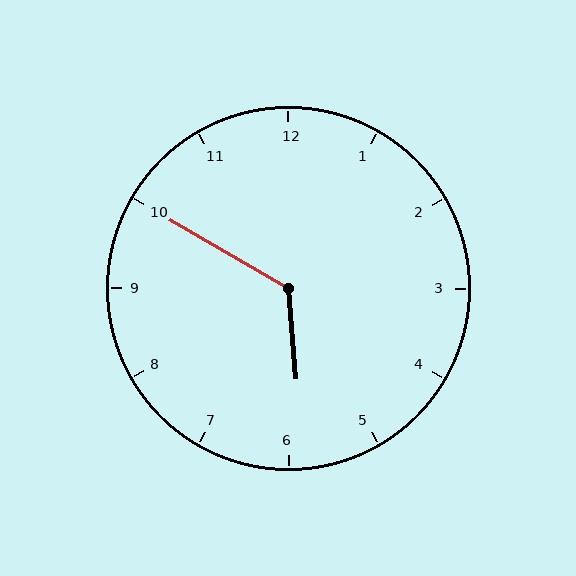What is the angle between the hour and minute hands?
Approximately 125 degrees.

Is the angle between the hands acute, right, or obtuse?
It is obtuse.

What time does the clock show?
5:50.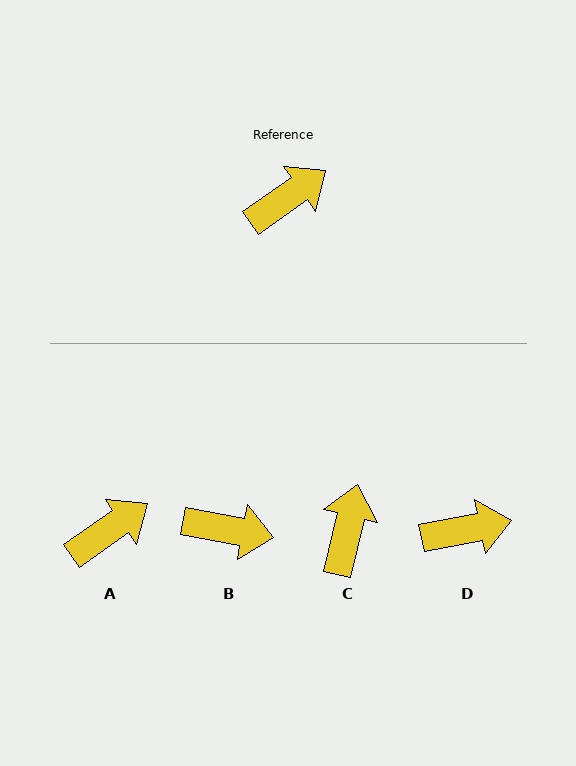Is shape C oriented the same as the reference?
No, it is off by about 42 degrees.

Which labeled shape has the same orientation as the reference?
A.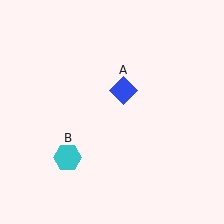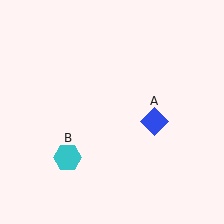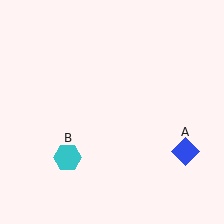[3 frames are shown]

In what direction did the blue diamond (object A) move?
The blue diamond (object A) moved down and to the right.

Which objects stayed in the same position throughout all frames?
Cyan hexagon (object B) remained stationary.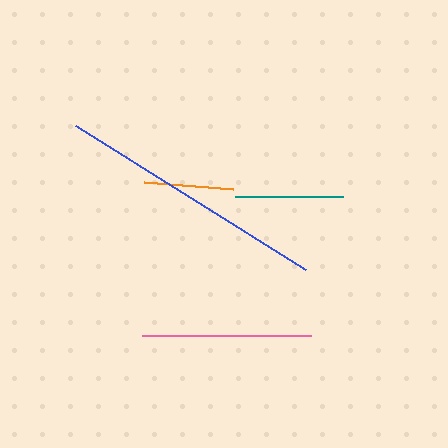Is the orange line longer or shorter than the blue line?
The blue line is longer than the orange line.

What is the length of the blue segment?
The blue segment is approximately 272 pixels long.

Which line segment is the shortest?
The orange line is the shortest at approximately 89 pixels.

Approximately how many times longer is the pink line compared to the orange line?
The pink line is approximately 1.9 times the length of the orange line.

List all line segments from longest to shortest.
From longest to shortest: blue, pink, teal, orange.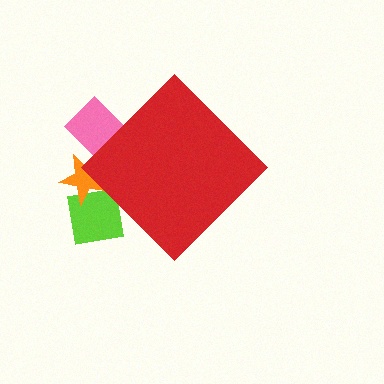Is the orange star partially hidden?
Yes, the orange star is partially hidden behind the red diamond.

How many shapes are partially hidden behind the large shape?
3 shapes are partially hidden.